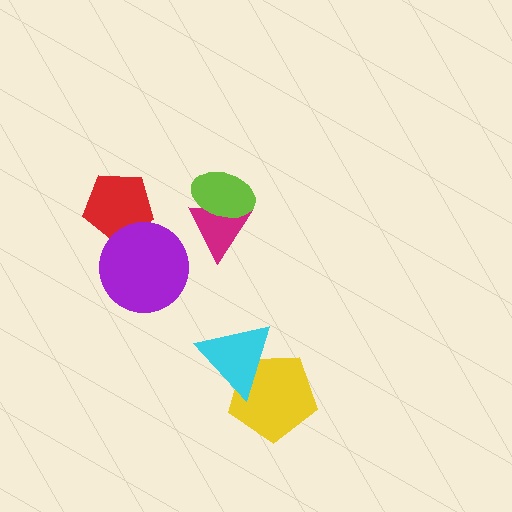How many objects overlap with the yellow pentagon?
1 object overlaps with the yellow pentagon.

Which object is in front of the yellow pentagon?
The cyan triangle is in front of the yellow pentagon.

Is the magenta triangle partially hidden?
Yes, it is partially covered by another shape.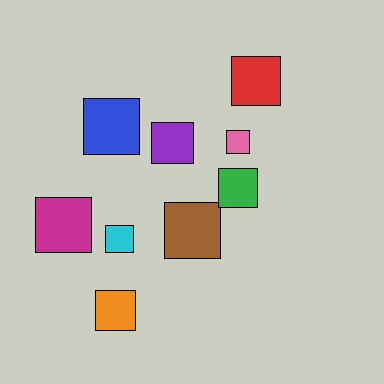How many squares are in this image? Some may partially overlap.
There are 9 squares.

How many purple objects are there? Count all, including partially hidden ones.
There is 1 purple object.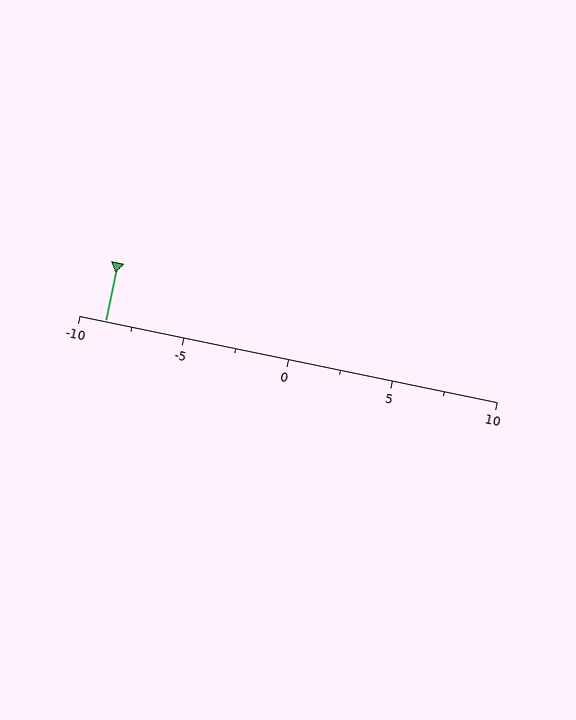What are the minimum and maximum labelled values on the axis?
The axis runs from -10 to 10.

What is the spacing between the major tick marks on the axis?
The major ticks are spaced 5 apart.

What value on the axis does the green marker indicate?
The marker indicates approximately -8.8.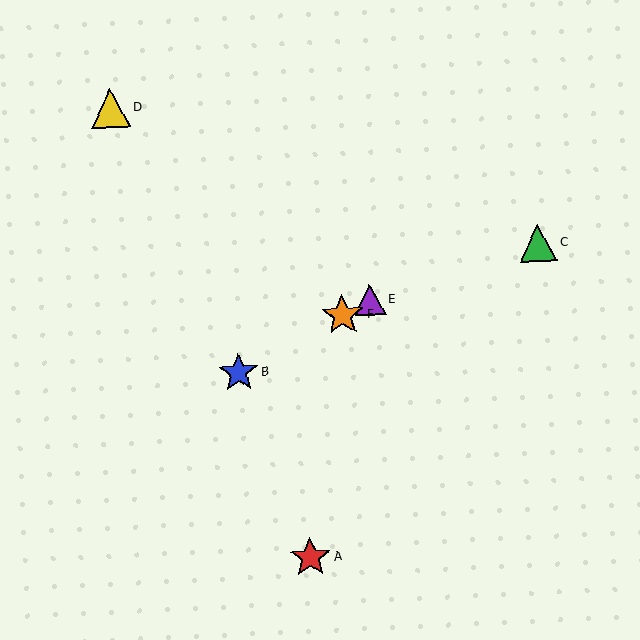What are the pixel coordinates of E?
Object E is at (370, 300).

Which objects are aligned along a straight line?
Objects B, E, F are aligned along a straight line.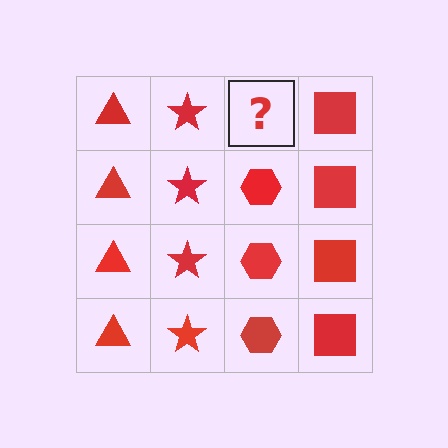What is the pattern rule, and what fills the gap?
The rule is that each column has a consistent shape. The gap should be filled with a red hexagon.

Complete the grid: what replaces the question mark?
The question mark should be replaced with a red hexagon.